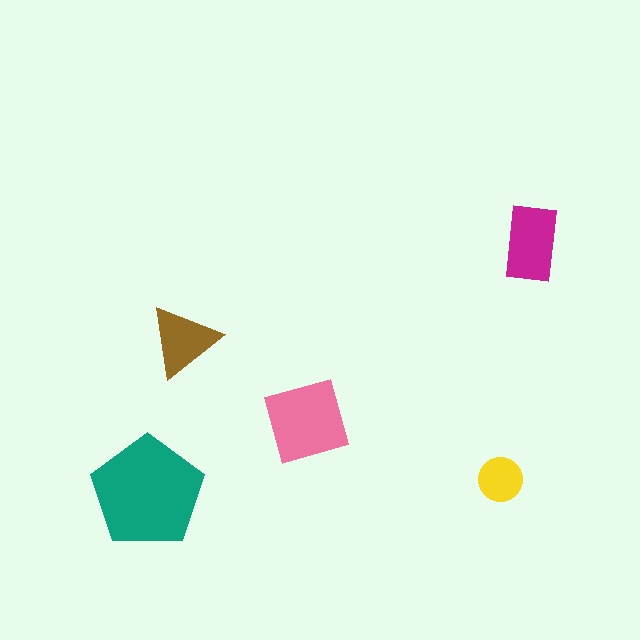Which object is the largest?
The teal pentagon.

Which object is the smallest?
The yellow circle.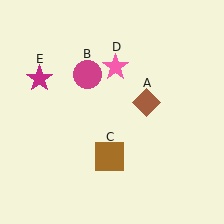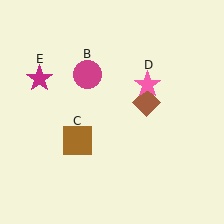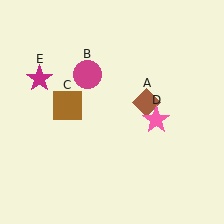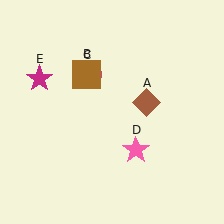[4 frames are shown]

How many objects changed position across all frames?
2 objects changed position: brown square (object C), pink star (object D).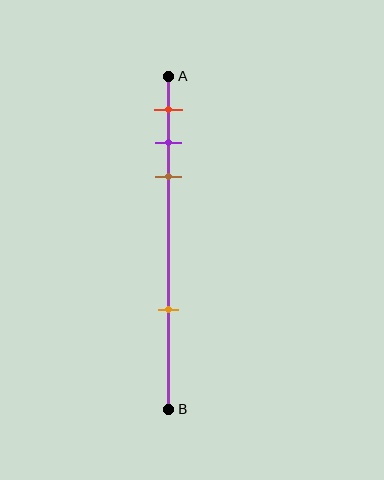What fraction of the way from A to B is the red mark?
The red mark is approximately 10% (0.1) of the way from A to B.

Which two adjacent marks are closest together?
The purple and brown marks are the closest adjacent pair.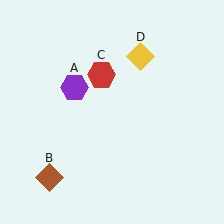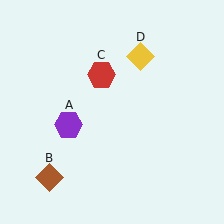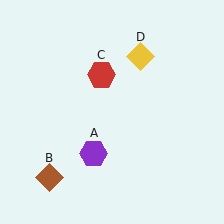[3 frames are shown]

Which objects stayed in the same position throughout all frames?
Brown diamond (object B) and red hexagon (object C) and yellow diamond (object D) remained stationary.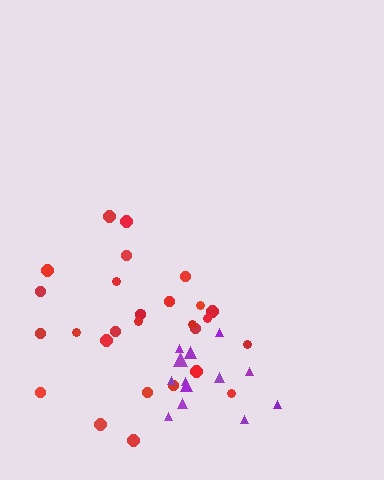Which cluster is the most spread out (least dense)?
Red.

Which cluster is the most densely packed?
Purple.